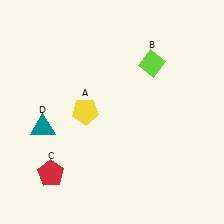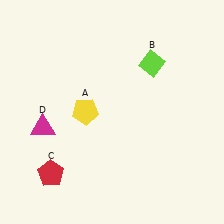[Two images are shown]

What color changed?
The triangle (D) changed from teal in Image 1 to magenta in Image 2.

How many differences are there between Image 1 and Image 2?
There is 1 difference between the two images.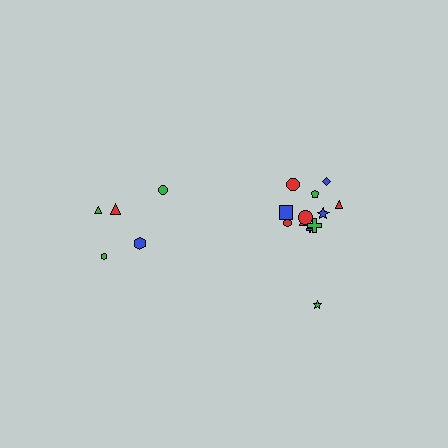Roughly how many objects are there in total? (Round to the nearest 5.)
Roughly 15 objects in total.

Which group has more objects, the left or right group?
The right group.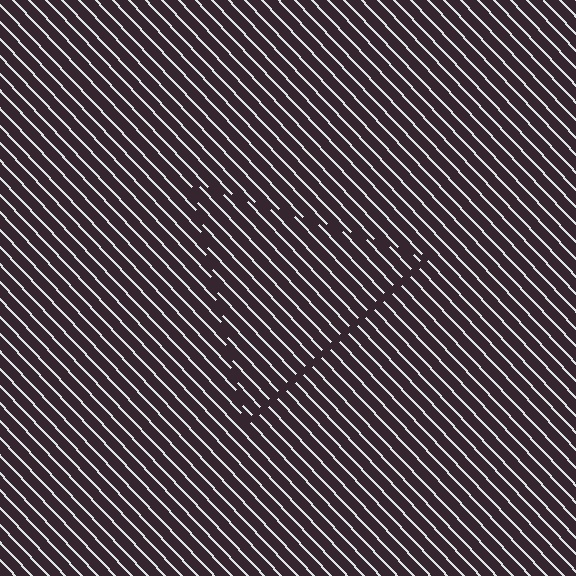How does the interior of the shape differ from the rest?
The interior of the shape contains the same grating, shifted by half a period — the contour is defined by the phase discontinuity where line-ends from the inner and outer gratings abut.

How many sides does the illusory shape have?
3 sides — the line-ends trace a triangle.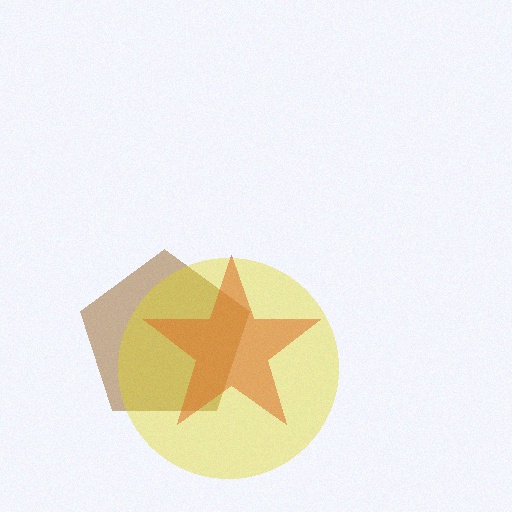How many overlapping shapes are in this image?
There are 3 overlapping shapes in the image.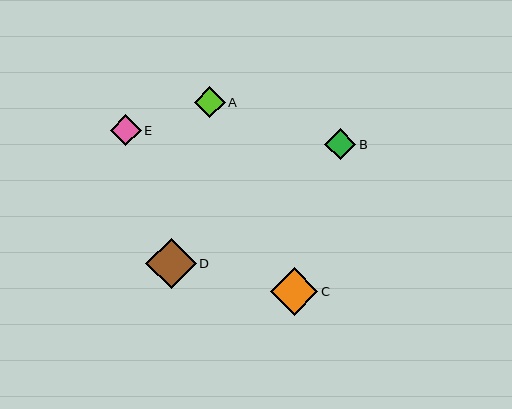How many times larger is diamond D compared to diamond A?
Diamond D is approximately 1.7 times the size of diamond A.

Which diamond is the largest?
Diamond D is the largest with a size of approximately 50 pixels.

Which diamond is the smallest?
Diamond A is the smallest with a size of approximately 30 pixels.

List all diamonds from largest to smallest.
From largest to smallest: D, C, B, E, A.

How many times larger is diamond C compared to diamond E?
Diamond C is approximately 1.5 times the size of diamond E.